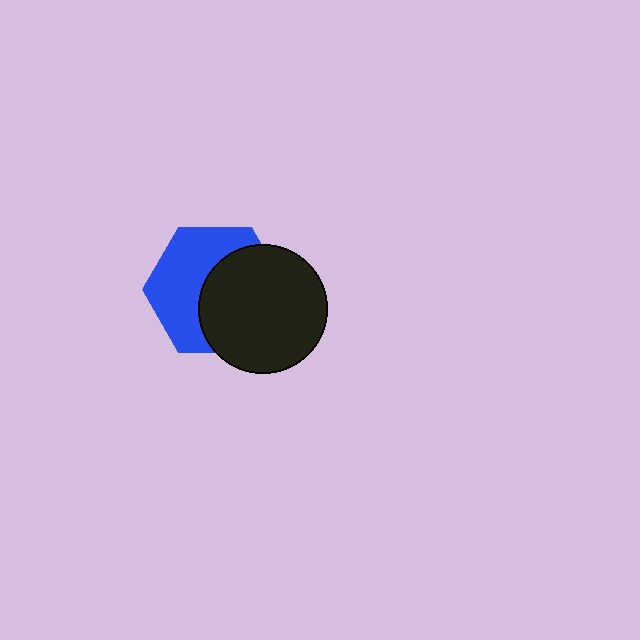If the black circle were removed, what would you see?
You would see the complete blue hexagon.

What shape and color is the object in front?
The object in front is a black circle.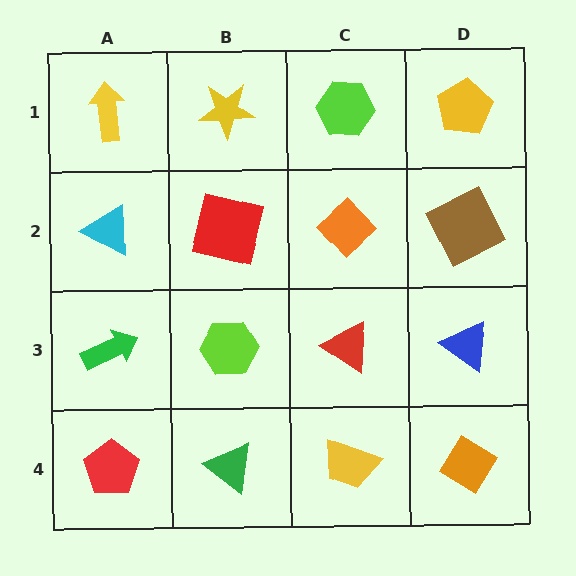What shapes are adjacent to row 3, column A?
A cyan triangle (row 2, column A), a red pentagon (row 4, column A), a lime hexagon (row 3, column B).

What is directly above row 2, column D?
A yellow pentagon.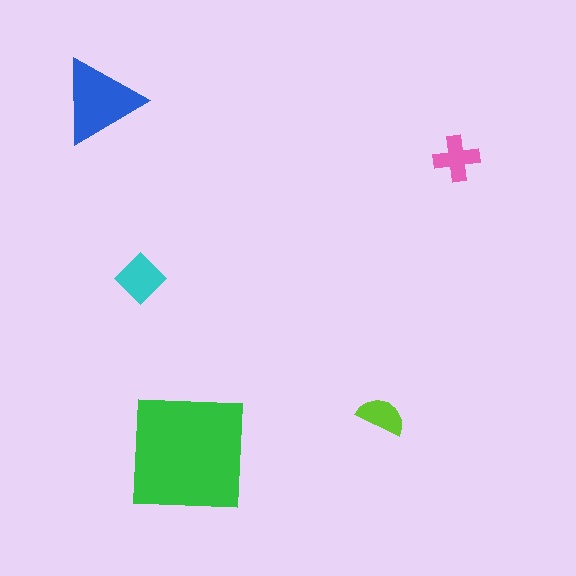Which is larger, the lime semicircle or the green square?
The green square.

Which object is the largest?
The green square.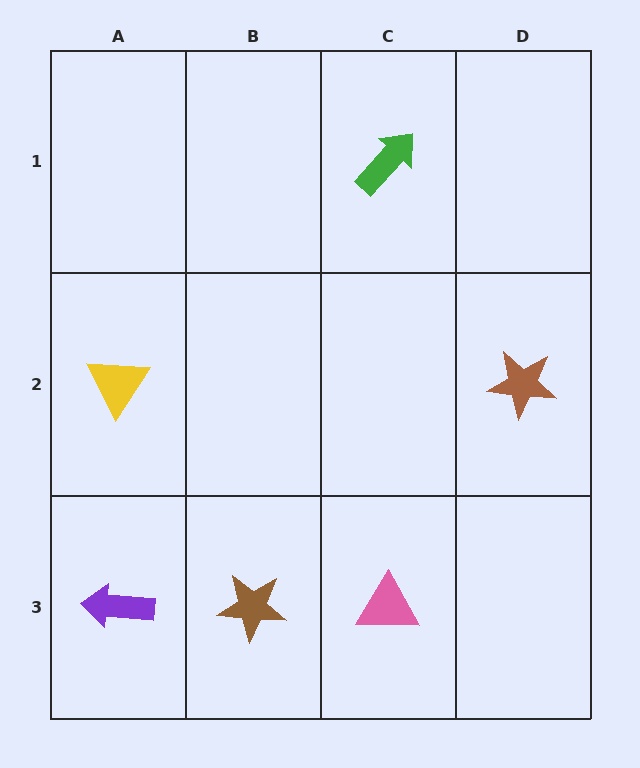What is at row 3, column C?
A pink triangle.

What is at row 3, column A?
A purple arrow.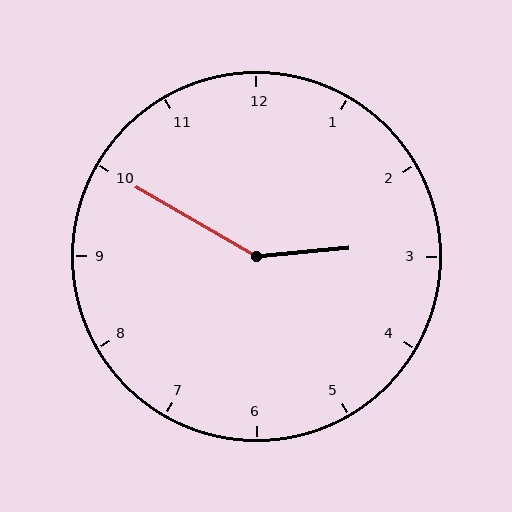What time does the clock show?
2:50.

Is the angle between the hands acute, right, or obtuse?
It is obtuse.